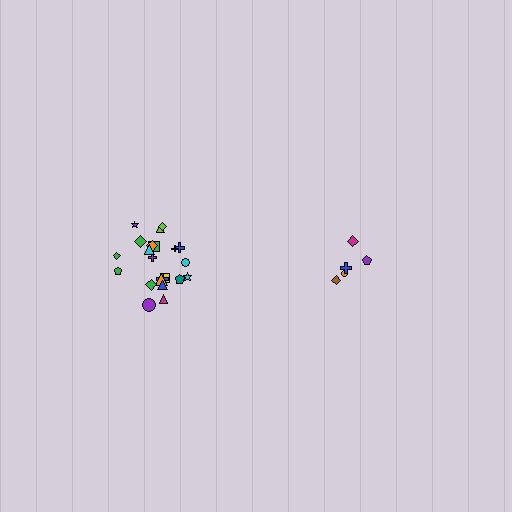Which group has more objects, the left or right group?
The left group.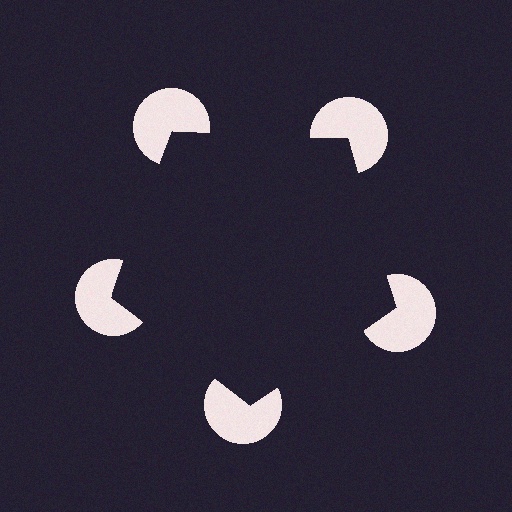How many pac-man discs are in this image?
There are 5 — one at each vertex of the illusory pentagon.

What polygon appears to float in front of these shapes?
An illusory pentagon — its edges are inferred from the aligned wedge cuts in the pac-man discs, not physically drawn.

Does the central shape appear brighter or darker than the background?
It typically appears slightly darker than the background, even though no actual brightness change is drawn.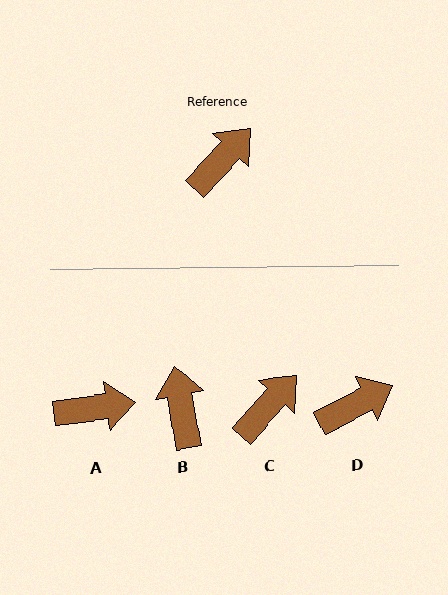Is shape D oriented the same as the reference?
No, it is off by about 20 degrees.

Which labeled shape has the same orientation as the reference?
C.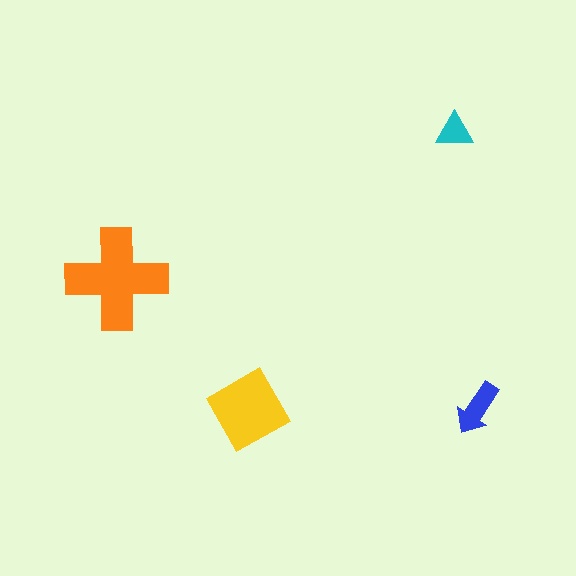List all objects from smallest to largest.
The cyan triangle, the blue arrow, the yellow diamond, the orange cross.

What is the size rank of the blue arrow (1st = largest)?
3rd.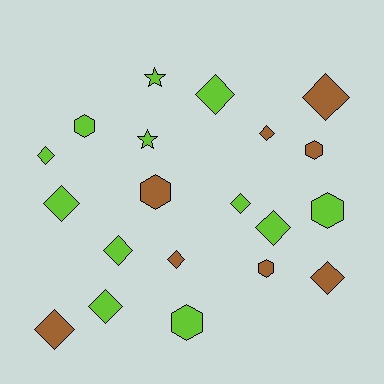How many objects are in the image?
There are 20 objects.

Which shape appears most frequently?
Diamond, with 12 objects.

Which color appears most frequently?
Lime, with 12 objects.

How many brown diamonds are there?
There are 5 brown diamonds.